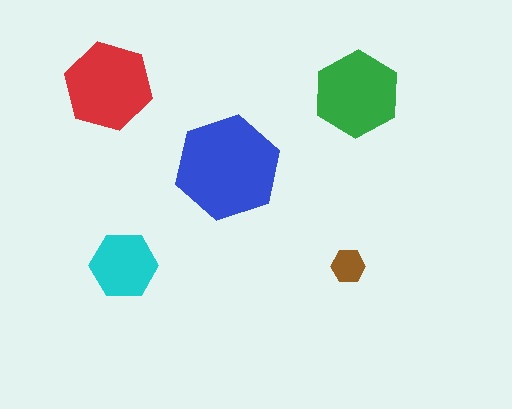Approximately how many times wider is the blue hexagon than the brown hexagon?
About 3 times wider.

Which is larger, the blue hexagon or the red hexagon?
The blue one.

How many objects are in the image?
There are 5 objects in the image.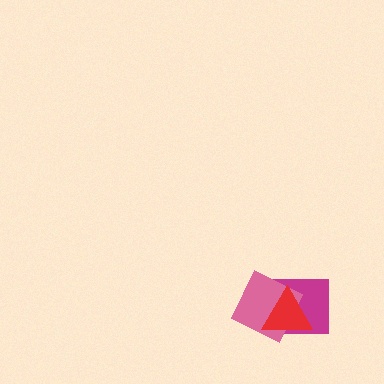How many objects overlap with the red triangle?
2 objects overlap with the red triangle.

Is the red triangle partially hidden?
No, no other shape covers it.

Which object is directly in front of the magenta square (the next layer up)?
The pink diamond is directly in front of the magenta square.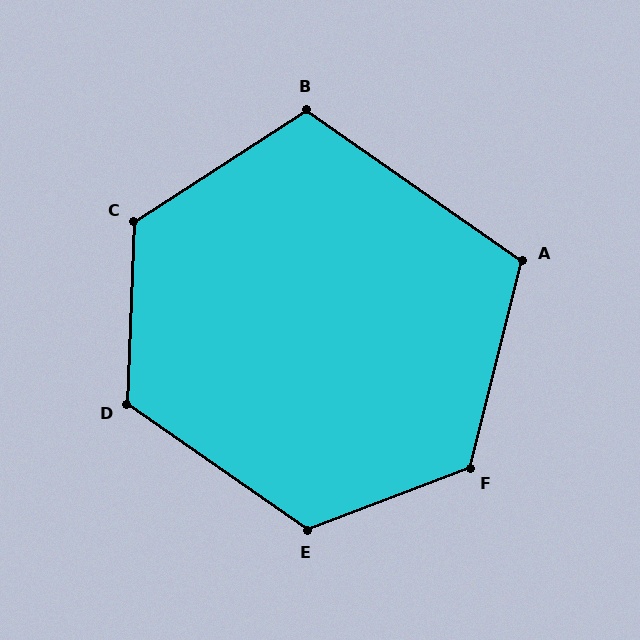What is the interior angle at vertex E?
Approximately 124 degrees (obtuse).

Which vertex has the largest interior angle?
F, at approximately 125 degrees.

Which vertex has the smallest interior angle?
A, at approximately 111 degrees.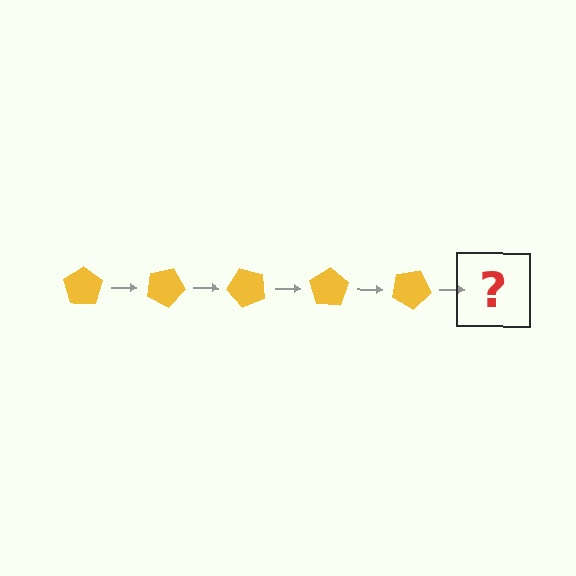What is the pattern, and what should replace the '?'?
The pattern is that the pentagon rotates 25 degrees each step. The '?' should be a yellow pentagon rotated 125 degrees.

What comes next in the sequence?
The next element should be a yellow pentagon rotated 125 degrees.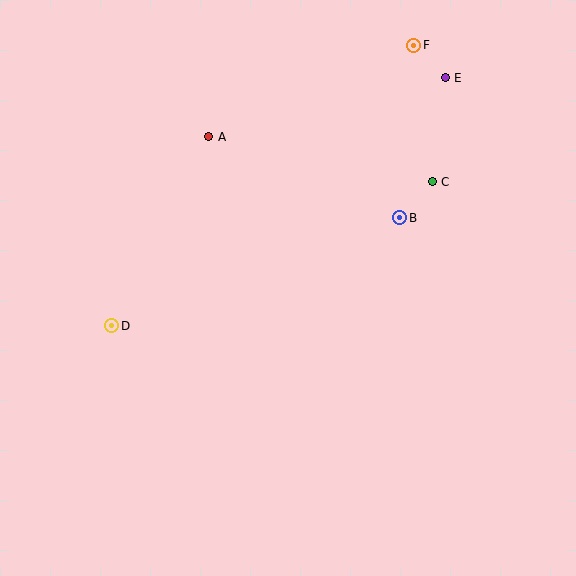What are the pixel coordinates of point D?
Point D is at (112, 326).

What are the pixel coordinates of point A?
Point A is at (209, 137).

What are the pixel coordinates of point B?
Point B is at (400, 218).